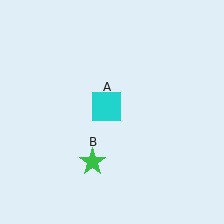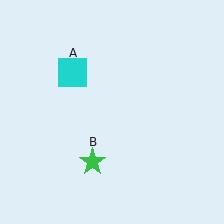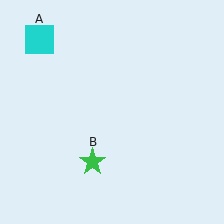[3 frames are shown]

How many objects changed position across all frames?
1 object changed position: cyan square (object A).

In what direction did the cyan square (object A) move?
The cyan square (object A) moved up and to the left.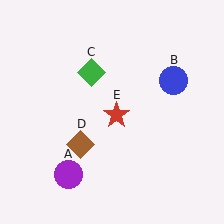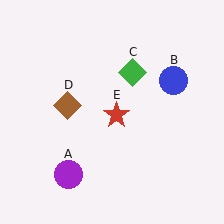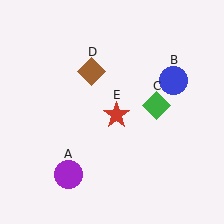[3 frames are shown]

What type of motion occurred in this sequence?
The green diamond (object C), brown diamond (object D) rotated clockwise around the center of the scene.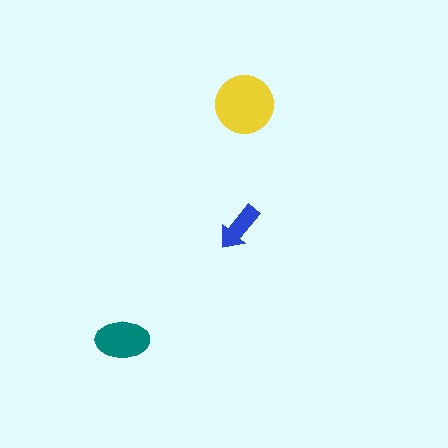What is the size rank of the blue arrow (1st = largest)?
3rd.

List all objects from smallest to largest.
The blue arrow, the teal ellipse, the yellow circle.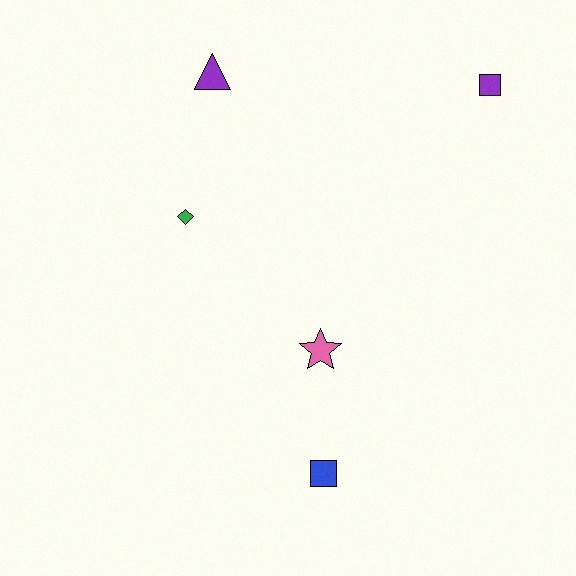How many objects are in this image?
There are 5 objects.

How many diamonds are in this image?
There is 1 diamond.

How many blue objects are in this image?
There is 1 blue object.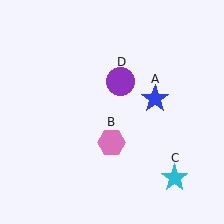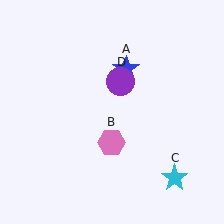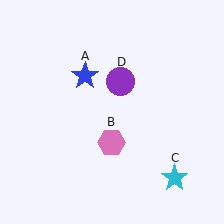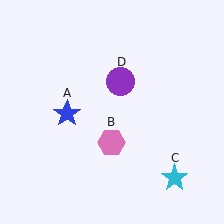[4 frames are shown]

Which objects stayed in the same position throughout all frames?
Pink hexagon (object B) and cyan star (object C) and purple circle (object D) remained stationary.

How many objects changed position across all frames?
1 object changed position: blue star (object A).